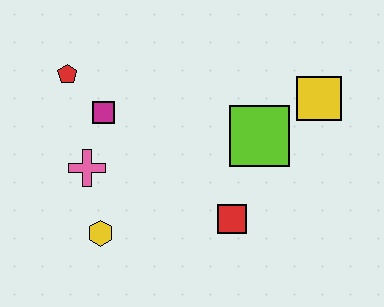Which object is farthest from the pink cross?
The yellow square is farthest from the pink cross.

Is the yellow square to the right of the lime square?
Yes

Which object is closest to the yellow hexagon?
The pink cross is closest to the yellow hexagon.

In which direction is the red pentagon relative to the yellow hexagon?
The red pentagon is above the yellow hexagon.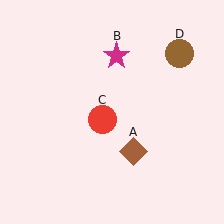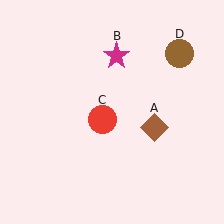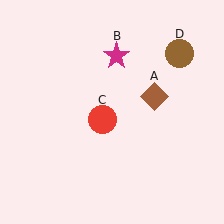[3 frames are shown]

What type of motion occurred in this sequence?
The brown diamond (object A) rotated counterclockwise around the center of the scene.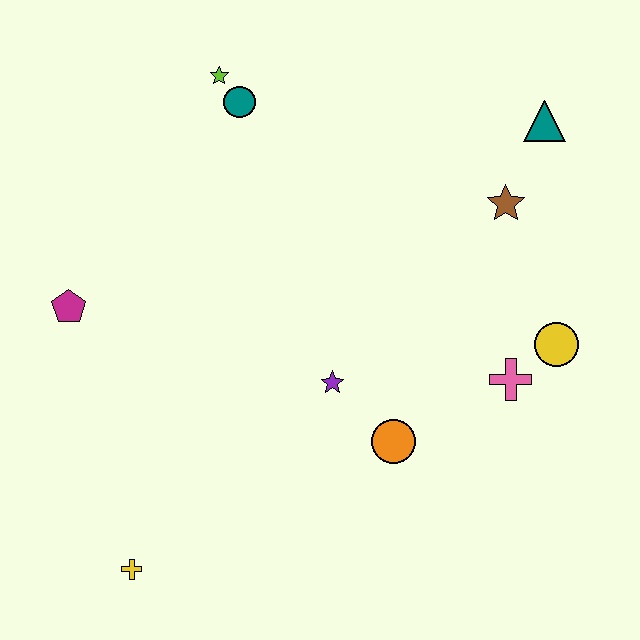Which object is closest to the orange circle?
The purple star is closest to the orange circle.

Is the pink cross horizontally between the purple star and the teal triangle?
Yes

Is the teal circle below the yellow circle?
No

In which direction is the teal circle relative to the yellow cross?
The teal circle is above the yellow cross.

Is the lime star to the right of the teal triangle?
No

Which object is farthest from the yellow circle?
The magenta pentagon is farthest from the yellow circle.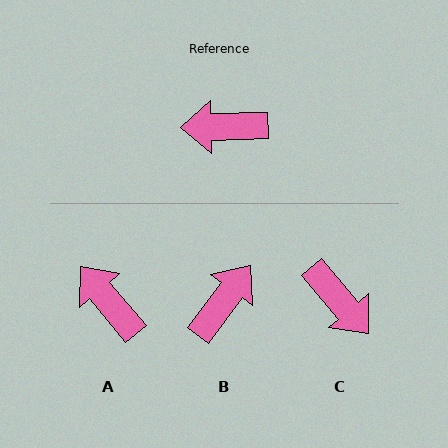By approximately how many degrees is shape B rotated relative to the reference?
Approximately 129 degrees clockwise.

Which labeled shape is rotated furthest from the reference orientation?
B, about 129 degrees away.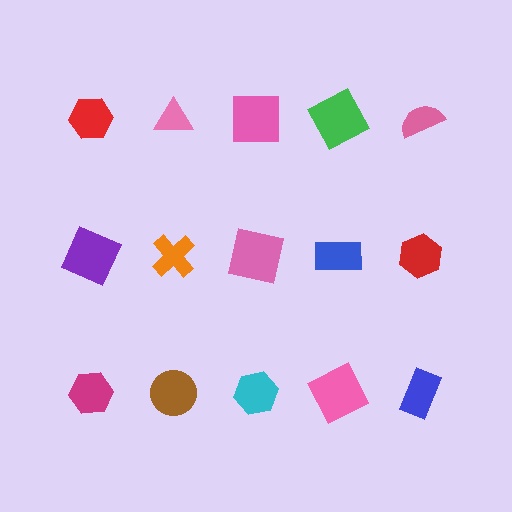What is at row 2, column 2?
An orange cross.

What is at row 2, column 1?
A purple square.